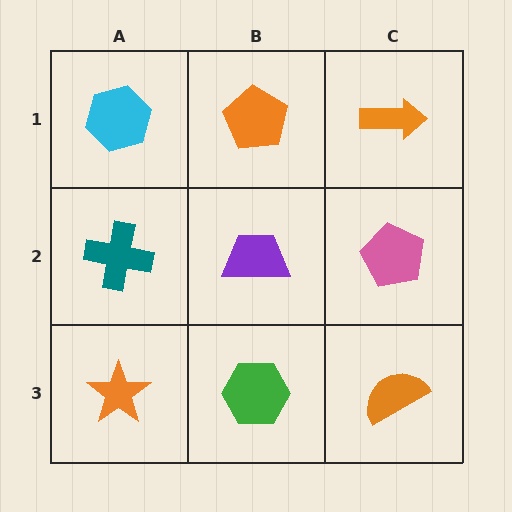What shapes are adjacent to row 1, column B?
A purple trapezoid (row 2, column B), a cyan hexagon (row 1, column A), an orange arrow (row 1, column C).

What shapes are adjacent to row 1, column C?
A pink pentagon (row 2, column C), an orange pentagon (row 1, column B).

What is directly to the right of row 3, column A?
A green hexagon.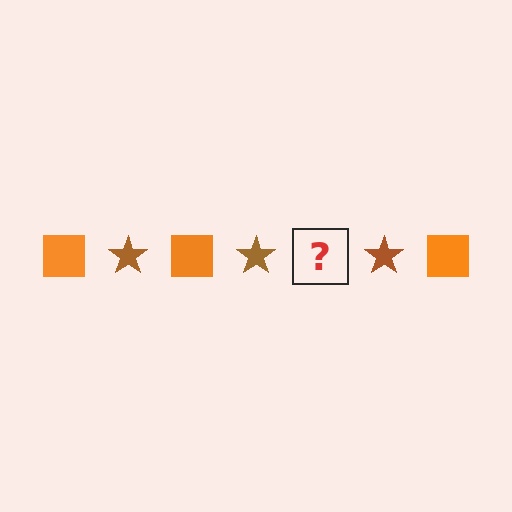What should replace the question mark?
The question mark should be replaced with an orange square.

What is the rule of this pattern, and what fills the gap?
The rule is that the pattern alternates between orange square and brown star. The gap should be filled with an orange square.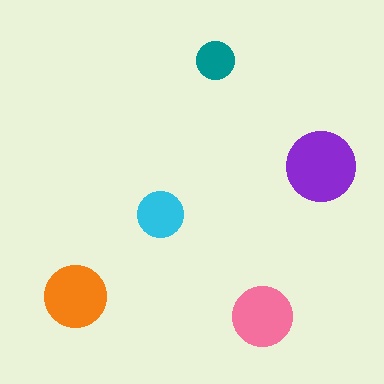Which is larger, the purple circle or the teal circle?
The purple one.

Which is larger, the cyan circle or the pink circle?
The pink one.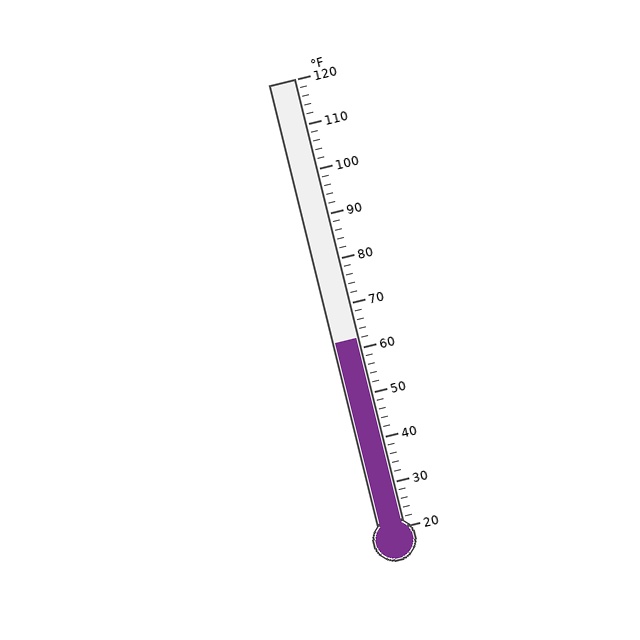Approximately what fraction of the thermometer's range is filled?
The thermometer is filled to approximately 40% of its range.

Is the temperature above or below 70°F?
The temperature is below 70°F.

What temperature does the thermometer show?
The thermometer shows approximately 62°F.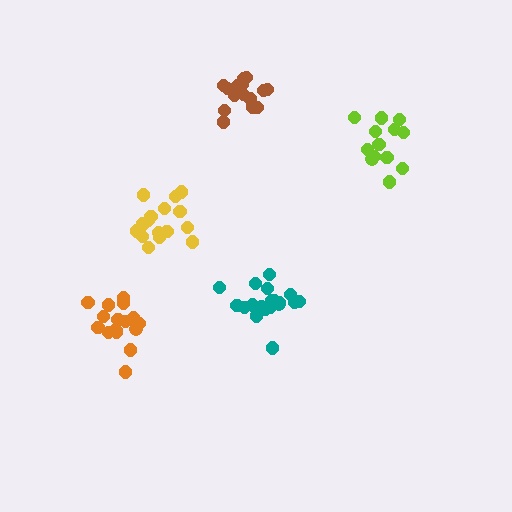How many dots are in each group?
Group 1: 16 dots, Group 2: 19 dots, Group 3: 17 dots, Group 4: 13 dots, Group 5: 17 dots (82 total).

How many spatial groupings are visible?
There are 5 spatial groupings.